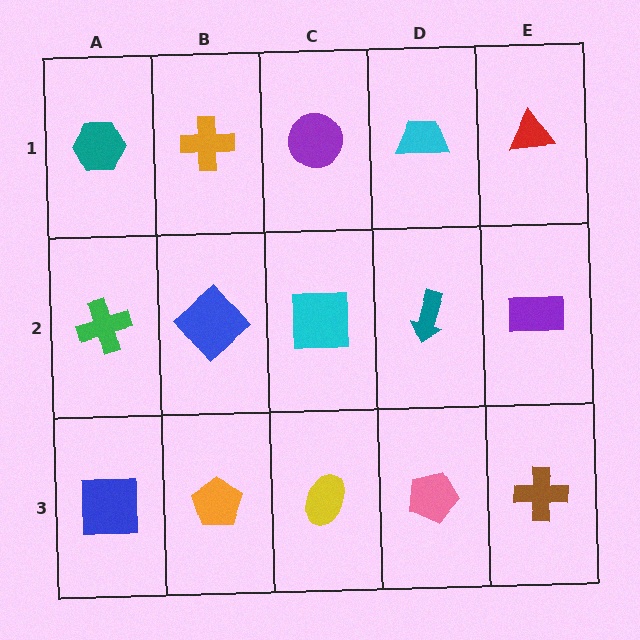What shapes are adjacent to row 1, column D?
A teal arrow (row 2, column D), a purple circle (row 1, column C), a red triangle (row 1, column E).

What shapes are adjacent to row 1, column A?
A green cross (row 2, column A), an orange cross (row 1, column B).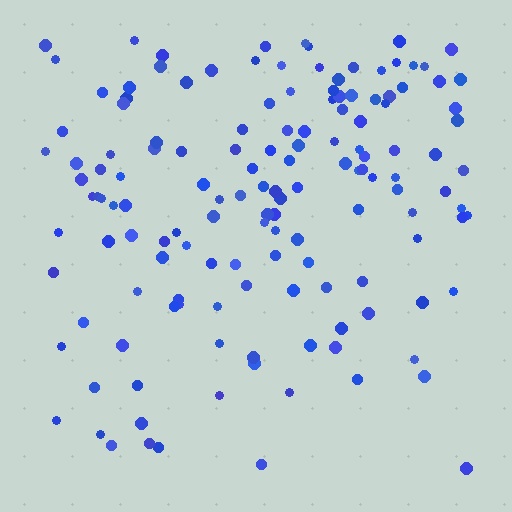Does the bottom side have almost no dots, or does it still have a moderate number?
Still a moderate number, just noticeably fewer than the top.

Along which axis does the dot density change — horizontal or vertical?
Vertical.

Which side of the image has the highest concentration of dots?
The top.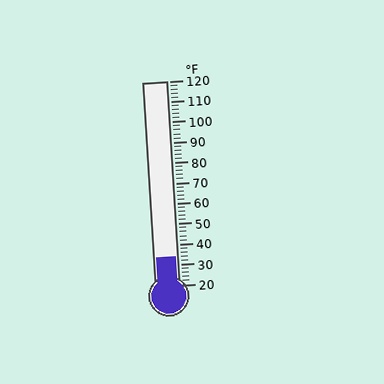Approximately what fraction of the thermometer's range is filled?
The thermometer is filled to approximately 15% of its range.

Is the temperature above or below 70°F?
The temperature is below 70°F.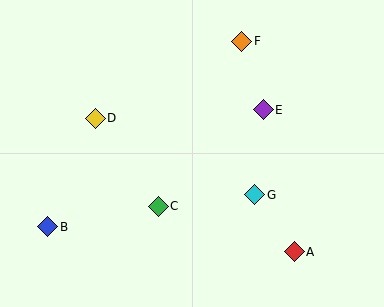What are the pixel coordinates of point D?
Point D is at (95, 118).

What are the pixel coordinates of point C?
Point C is at (158, 206).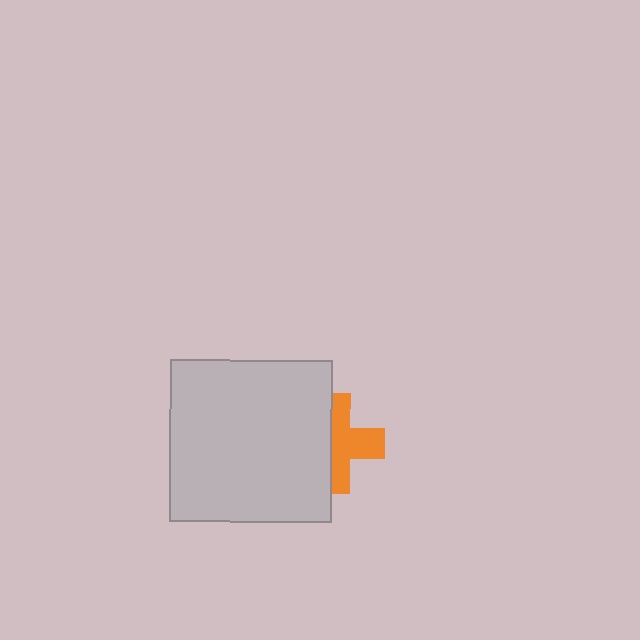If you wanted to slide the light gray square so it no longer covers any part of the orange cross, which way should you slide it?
Slide it left — that is the most direct way to separate the two shapes.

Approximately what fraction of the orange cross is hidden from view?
Roughly 46% of the orange cross is hidden behind the light gray square.